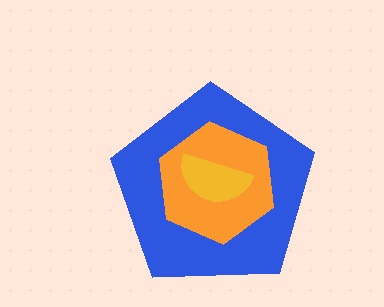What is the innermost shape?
The yellow semicircle.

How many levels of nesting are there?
3.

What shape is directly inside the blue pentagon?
The orange hexagon.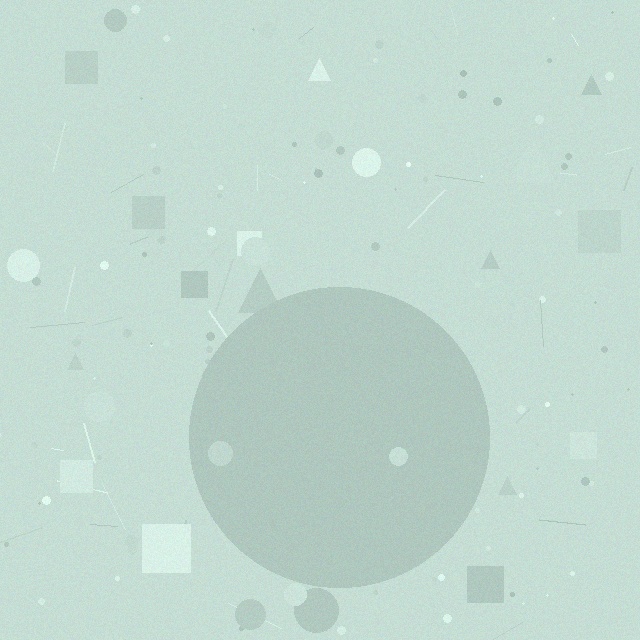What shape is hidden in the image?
A circle is hidden in the image.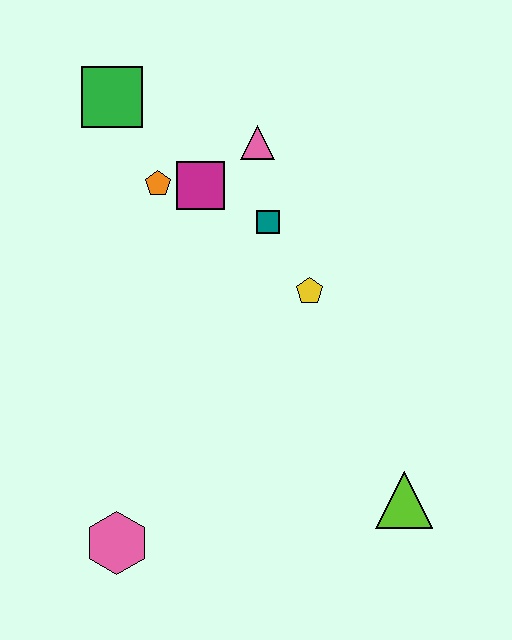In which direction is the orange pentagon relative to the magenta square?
The orange pentagon is to the left of the magenta square.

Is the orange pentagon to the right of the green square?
Yes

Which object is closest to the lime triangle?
The yellow pentagon is closest to the lime triangle.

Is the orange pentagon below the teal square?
No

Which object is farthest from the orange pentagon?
The lime triangle is farthest from the orange pentagon.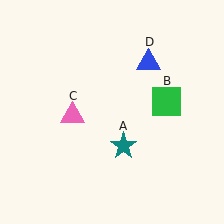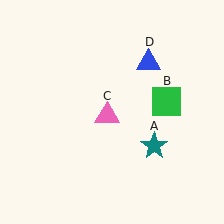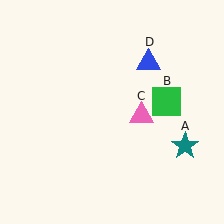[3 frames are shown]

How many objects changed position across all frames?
2 objects changed position: teal star (object A), pink triangle (object C).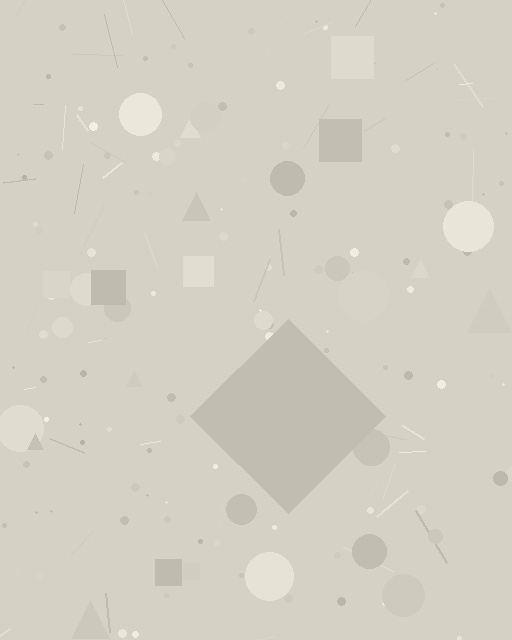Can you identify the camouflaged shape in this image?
The camouflaged shape is a diamond.